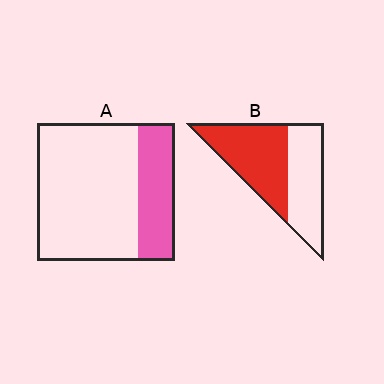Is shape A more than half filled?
No.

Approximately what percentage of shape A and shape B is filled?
A is approximately 25% and B is approximately 55%.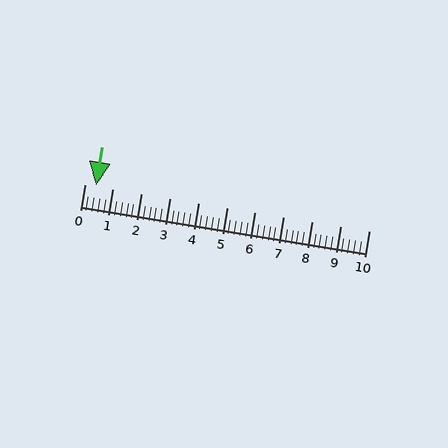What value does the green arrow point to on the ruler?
The green arrow points to approximately 0.4.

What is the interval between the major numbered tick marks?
The major tick marks are spaced 1 units apart.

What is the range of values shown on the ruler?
The ruler shows values from 0 to 10.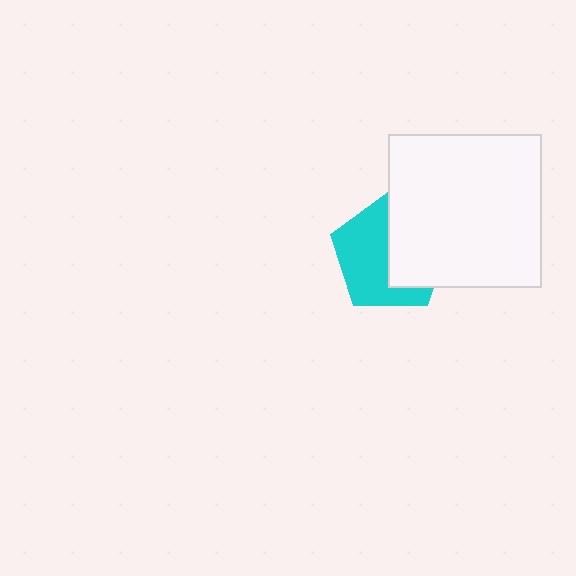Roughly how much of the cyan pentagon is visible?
About half of it is visible (roughly 55%).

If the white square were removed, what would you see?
You would see the complete cyan pentagon.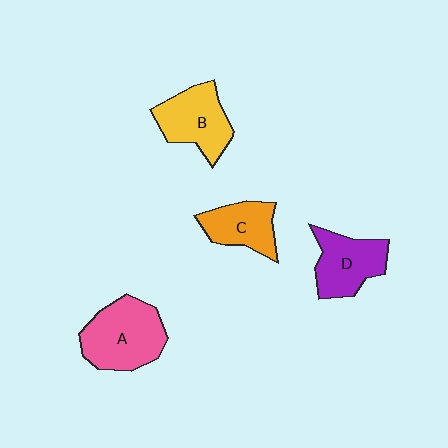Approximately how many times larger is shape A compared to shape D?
Approximately 1.3 times.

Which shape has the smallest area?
Shape C (orange).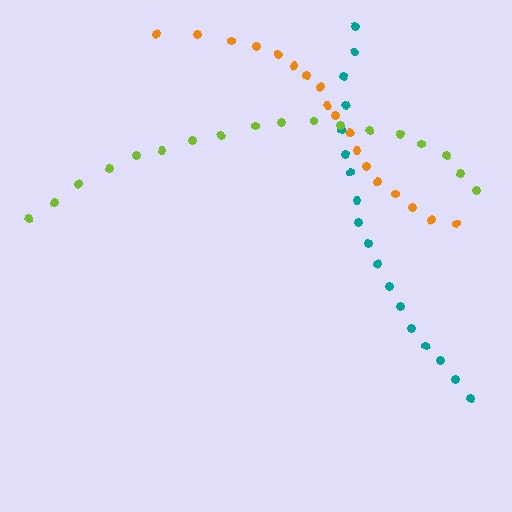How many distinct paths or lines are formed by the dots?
There are 3 distinct paths.